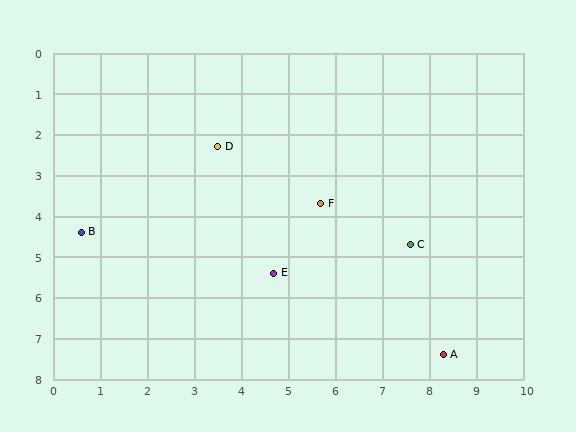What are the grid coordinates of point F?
Point F is at approximately (5.7, 3.7).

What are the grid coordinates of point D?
Point D is at approximately (3.5, 2.3).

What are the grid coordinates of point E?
Point E is at approximately (4.7, 5.4).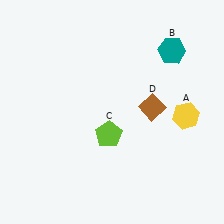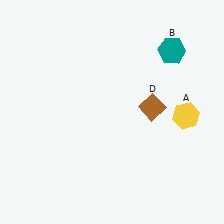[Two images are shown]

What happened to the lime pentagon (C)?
The lime pentagon (C) was removed in Image 2. It was in the bottom-left area of Image 1.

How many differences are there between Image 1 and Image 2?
There is 1 difference between the two images.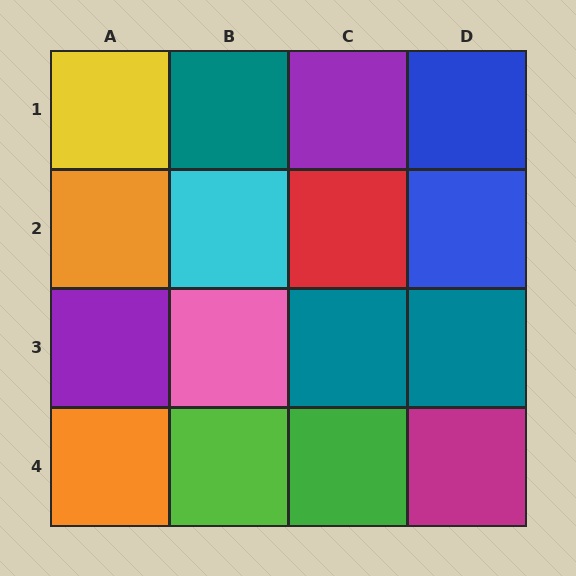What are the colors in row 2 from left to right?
Orange, cyan, red, blue.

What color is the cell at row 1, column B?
Teal.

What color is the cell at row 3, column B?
Pink.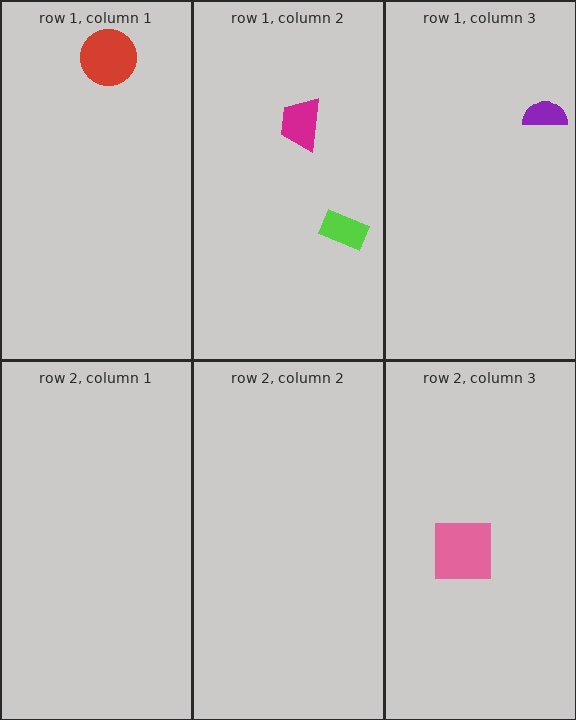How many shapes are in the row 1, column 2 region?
2.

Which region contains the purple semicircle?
The row 1, column 3 region.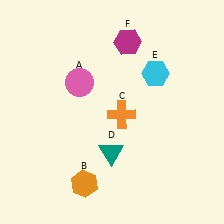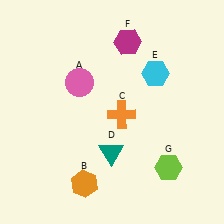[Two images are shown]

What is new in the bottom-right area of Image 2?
A lime hexagon (G) was added in the bottom-right area of Image 2.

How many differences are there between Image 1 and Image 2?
There is 1 difference between the two images.